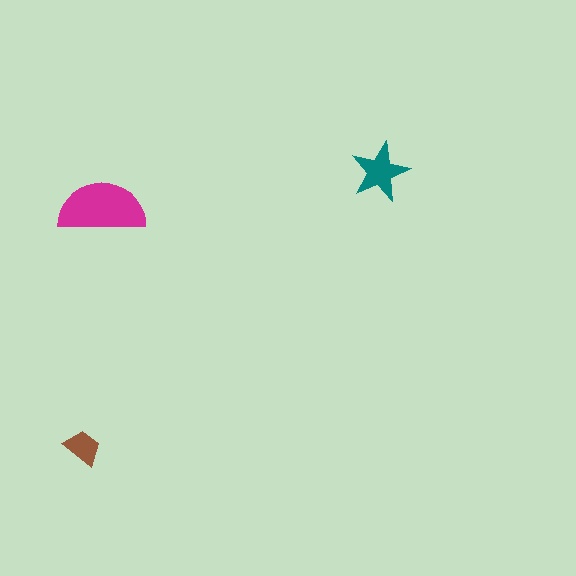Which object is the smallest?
The brown trapezoid.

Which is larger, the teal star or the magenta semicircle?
The magenta semicircle.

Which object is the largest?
The magenta semicircle.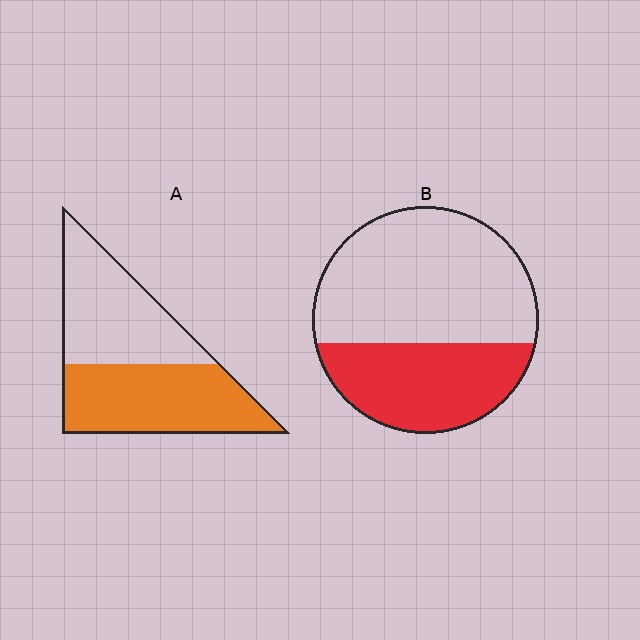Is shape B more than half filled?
No.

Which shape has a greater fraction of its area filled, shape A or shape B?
Shape A.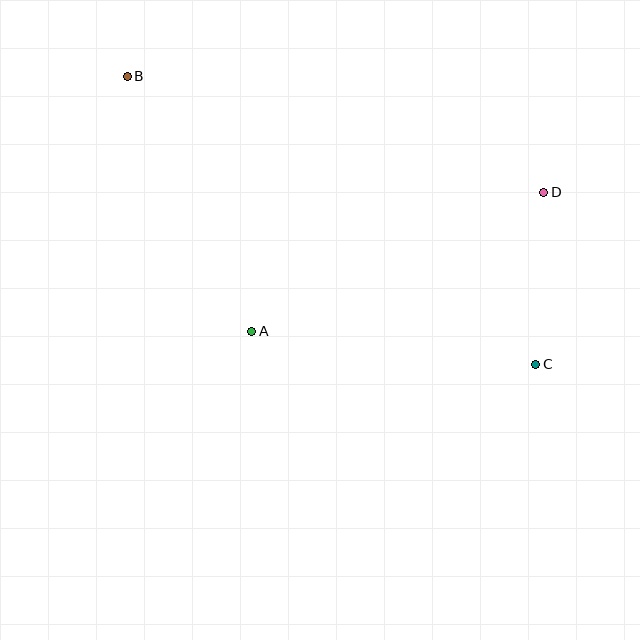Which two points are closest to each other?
Points C and D are closest to each other.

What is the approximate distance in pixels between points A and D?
The distance between A and D is approximately 324 pixels.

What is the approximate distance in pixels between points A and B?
The distance between A and B is approximately 284 pixels.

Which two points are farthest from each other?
Points B and C are farthest from each other.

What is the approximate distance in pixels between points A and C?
The distance between A and C is approximately 286 pixels.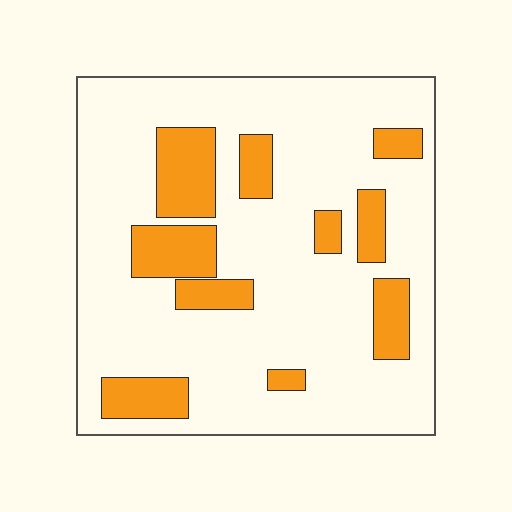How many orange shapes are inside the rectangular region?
10.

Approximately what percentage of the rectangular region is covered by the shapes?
Approximately 20%.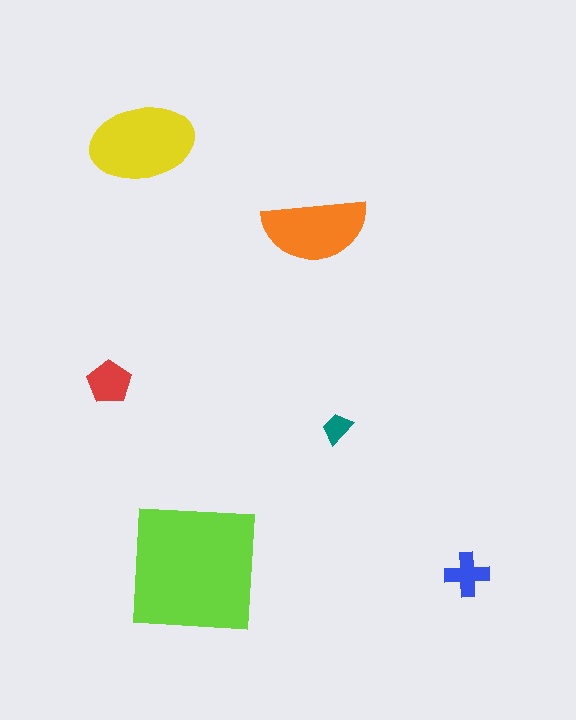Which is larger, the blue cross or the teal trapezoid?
The blue cross.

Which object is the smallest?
The teal trapezoid.